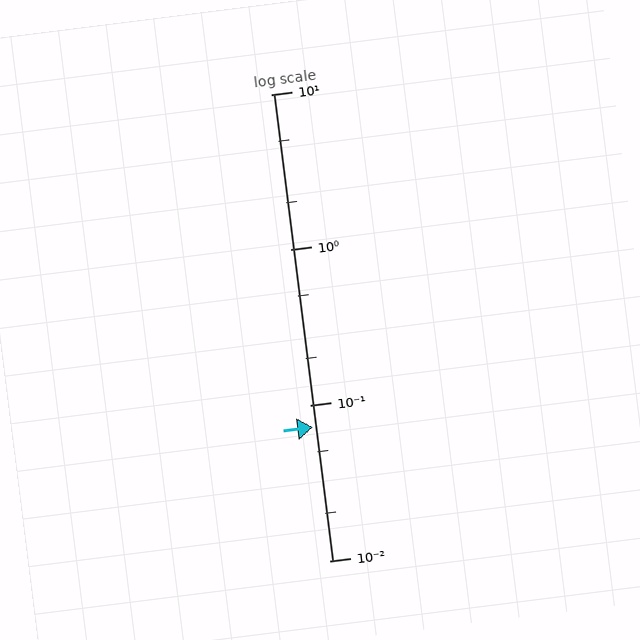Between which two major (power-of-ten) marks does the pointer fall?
The pointer is between 0.01 and 0.1.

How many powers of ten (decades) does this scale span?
The scale spans 3 decades, from 0.01 to 10.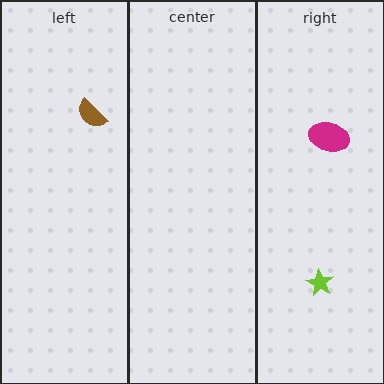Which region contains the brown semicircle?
The left region.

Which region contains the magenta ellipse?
The right region.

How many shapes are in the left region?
1.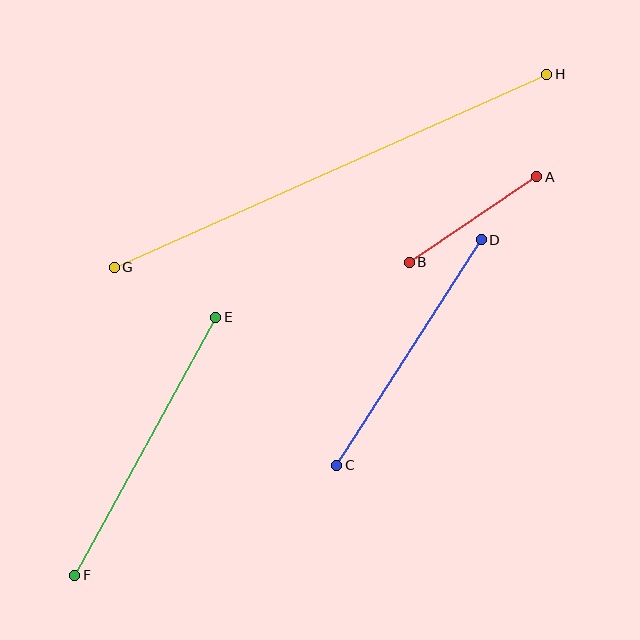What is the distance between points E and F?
The distance is approximately 294 pixels.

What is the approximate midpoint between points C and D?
The midpoint is at approximately (409, 353) pixels.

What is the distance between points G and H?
The distance is approximately 474 pixels.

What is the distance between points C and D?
The distance is approximately 268 pixels.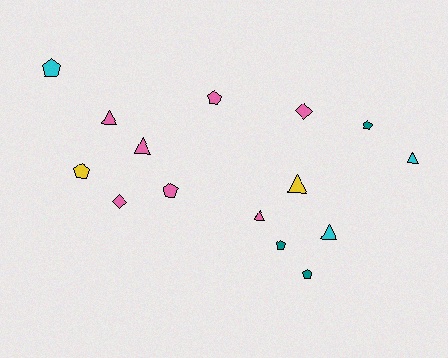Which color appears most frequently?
Pink, with 7 objects.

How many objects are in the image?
There are 15 objects.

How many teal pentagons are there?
There are 3 teal pentagons.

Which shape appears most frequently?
Pentagon, with 7 objects.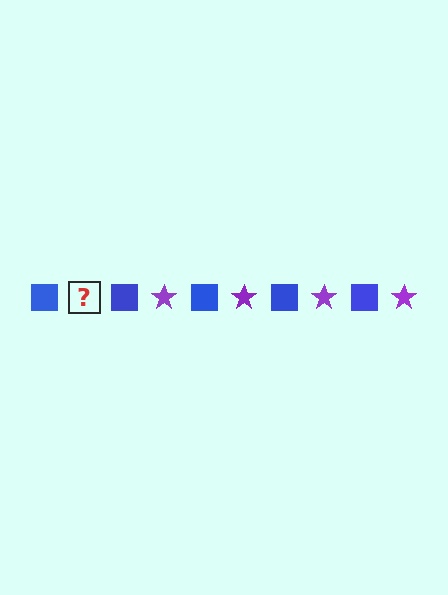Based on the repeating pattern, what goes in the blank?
The blank should be a purple star.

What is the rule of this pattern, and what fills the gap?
The rule is that the pattern alternates between blue square and purple star. The gap should be filled with a purple star.